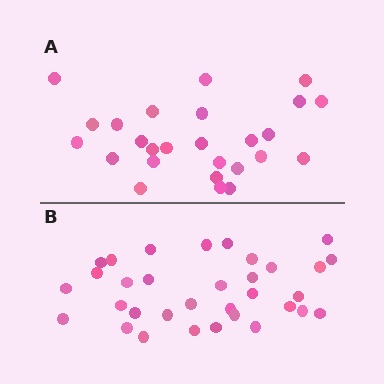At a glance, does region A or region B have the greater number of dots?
Region B (the bottom region) has more dots.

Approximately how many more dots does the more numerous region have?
Region B has roughly 8 or so more dots than region A.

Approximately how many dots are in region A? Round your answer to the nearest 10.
About 30 dots. (The exact count is 26, which rounds to 30.)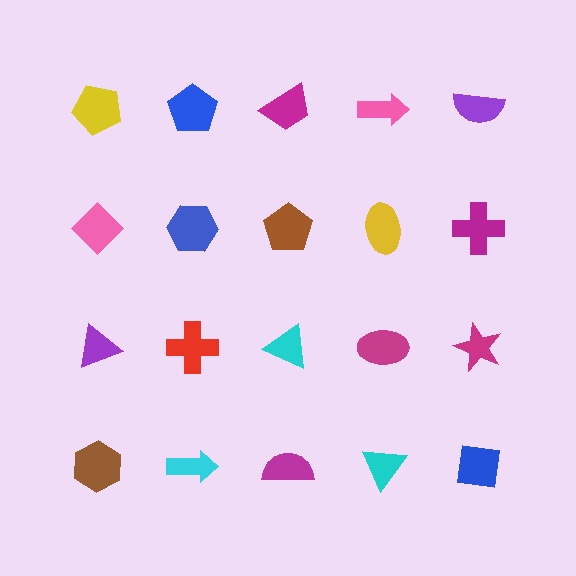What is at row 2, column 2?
A blue hexagon.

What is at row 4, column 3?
A magenta semicircle.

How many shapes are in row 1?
5 shapes.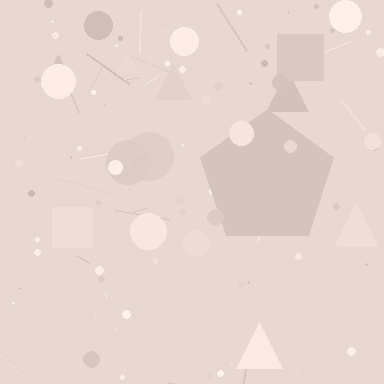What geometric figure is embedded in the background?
A pentagon is embedded in the background.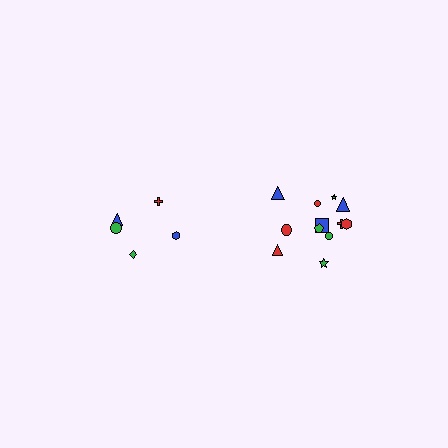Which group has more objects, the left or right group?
The right group.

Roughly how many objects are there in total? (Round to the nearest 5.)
Roughly 15 objects in total.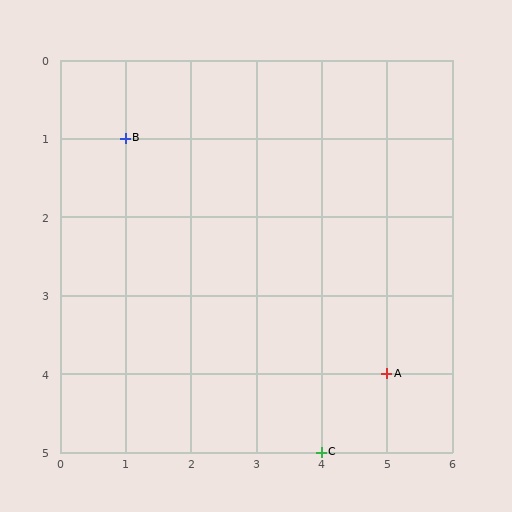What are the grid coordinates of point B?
Point B is at grid coordinates (1, 1).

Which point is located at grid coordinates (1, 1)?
Point B is at (1, 1).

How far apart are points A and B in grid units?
Points A and B are 4 columns and 3 rows apart (about 5.0 grid units diagonally).